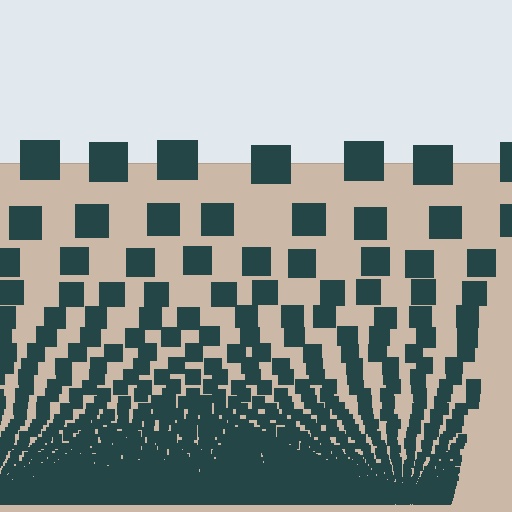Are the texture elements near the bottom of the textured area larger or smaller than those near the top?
Smaller. The gradient is inverted — elements near the bottom are smaller and denser.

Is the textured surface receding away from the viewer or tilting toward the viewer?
The surface appears to tilt toward the viewer. Texture elements get larger and sparser toward the top.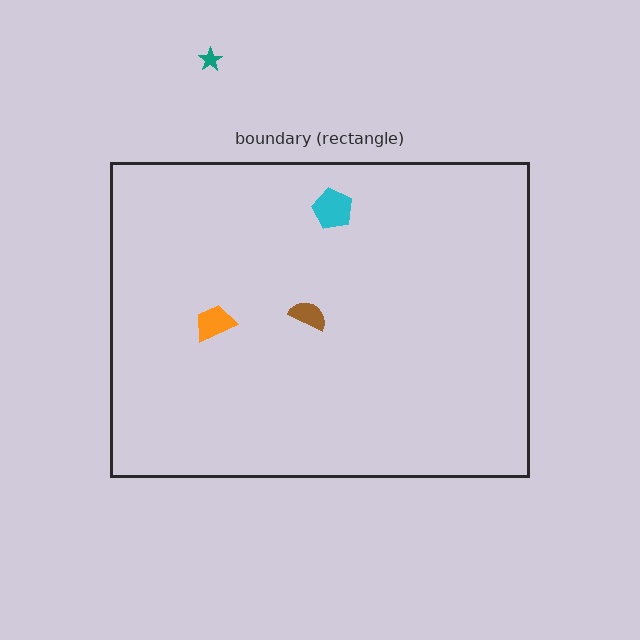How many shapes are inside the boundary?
3 inside, 1 outside.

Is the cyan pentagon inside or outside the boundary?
Inside.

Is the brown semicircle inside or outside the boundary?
Inside.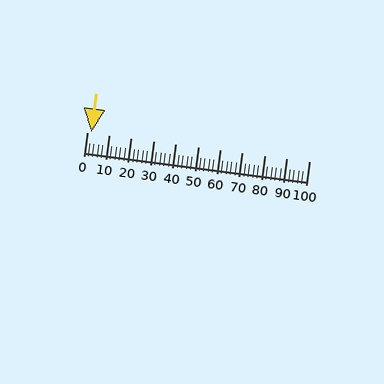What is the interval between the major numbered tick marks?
The major tick marks are spaced 10 units apart.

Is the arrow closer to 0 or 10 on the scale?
The arrow is closer to 0.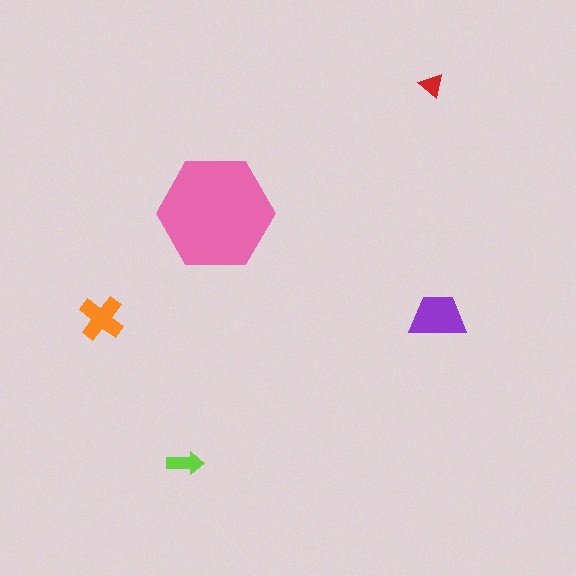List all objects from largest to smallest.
The pink hexagon, the purple trapezoid, the orange cross, the lime arrow, the red triangle.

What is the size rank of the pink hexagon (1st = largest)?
1st.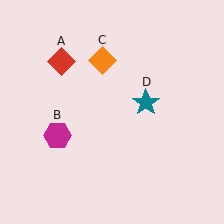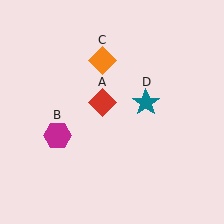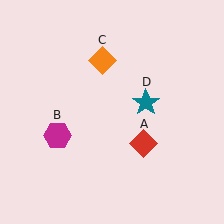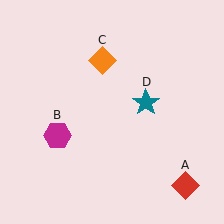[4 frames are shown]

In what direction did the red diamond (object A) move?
The red diamond (object A) moved down and to the right.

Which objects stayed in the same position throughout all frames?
Magenta hexagon (object B) and orange diamond (object C) and teal star (object D) remained stationary.